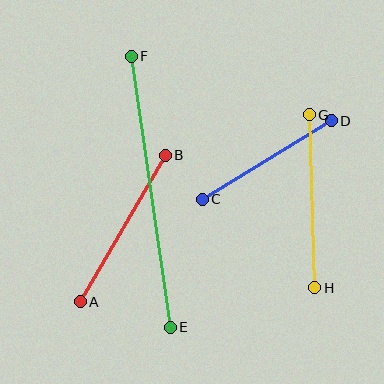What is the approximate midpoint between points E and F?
The midpoint is at approximately (151, 192) pixels.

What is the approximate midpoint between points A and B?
The midpoint is at approximately (123, 229) pixels.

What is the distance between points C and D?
The distance is approximately 151 pixels.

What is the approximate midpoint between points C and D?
The midpoint is at approximately (267, 160) pixels.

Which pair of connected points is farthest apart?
Points E and F are farthest apart.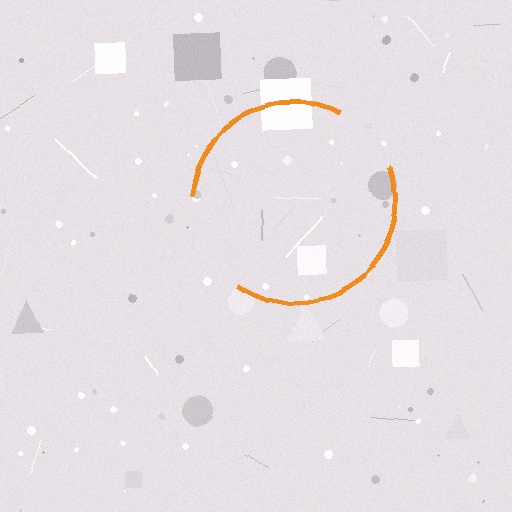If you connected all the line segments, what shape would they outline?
They would outline a circle.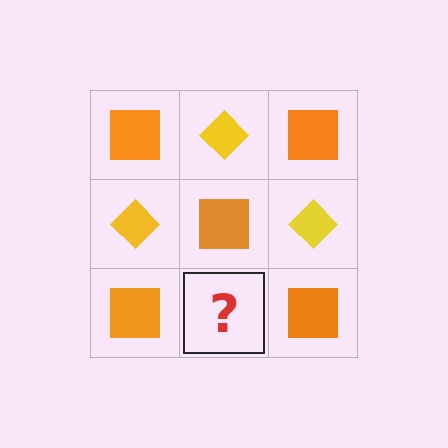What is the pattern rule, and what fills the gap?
The rule is that it alternates orange square and yellow diamond in a checkerboard pattern. The gap should be filled with a yellow diamond.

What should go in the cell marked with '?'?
The missing cell should contain a yellow diamond.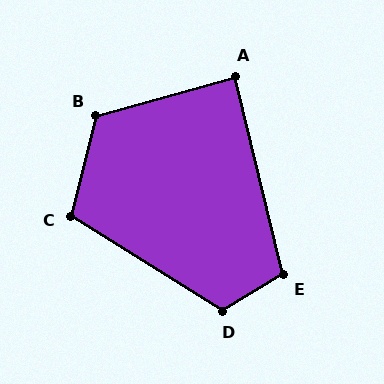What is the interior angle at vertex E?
Approximately 108 degrees (obtuse).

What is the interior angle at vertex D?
Approximately 117 degrees (obtuse).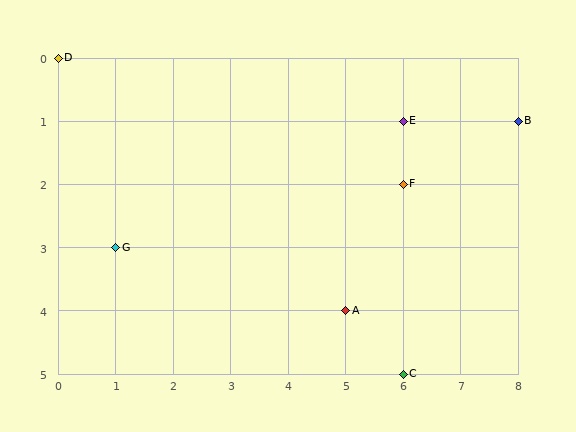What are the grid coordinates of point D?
Point D is at grid coordinates (0, 0).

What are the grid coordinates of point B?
Point B is at grid coordinates (8, 1).